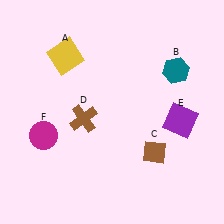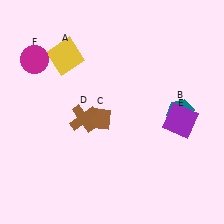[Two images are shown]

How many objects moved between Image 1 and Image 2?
3 objects moved between the two images.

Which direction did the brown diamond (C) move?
The brown diamond (C) moved left.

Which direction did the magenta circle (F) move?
The magenta circle (F) moved up.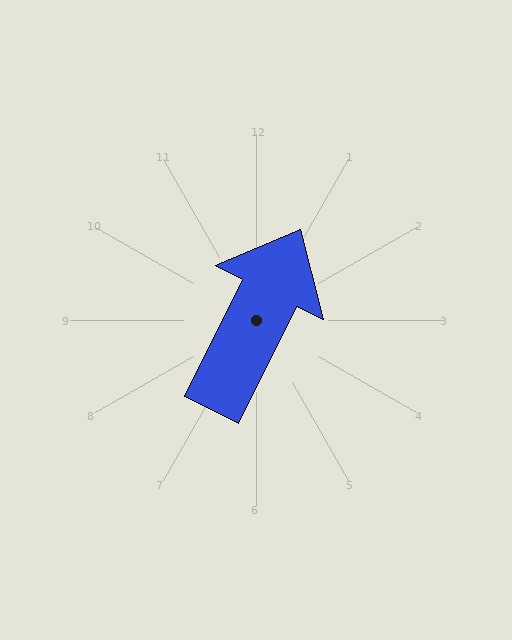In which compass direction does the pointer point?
Northeast.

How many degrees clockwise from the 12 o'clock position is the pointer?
Approximately 26 degrees.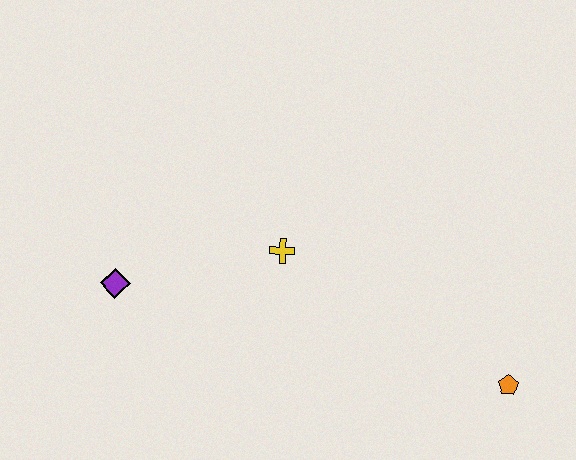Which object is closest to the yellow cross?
The purple diamond is closest to the yellow cross.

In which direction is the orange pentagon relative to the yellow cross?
The orange pentagon is to the right of the yellow cross.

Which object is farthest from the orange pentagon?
The purple diamond is farthest from the orange pentagon.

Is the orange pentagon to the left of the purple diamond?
No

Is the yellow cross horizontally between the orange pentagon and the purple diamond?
Yes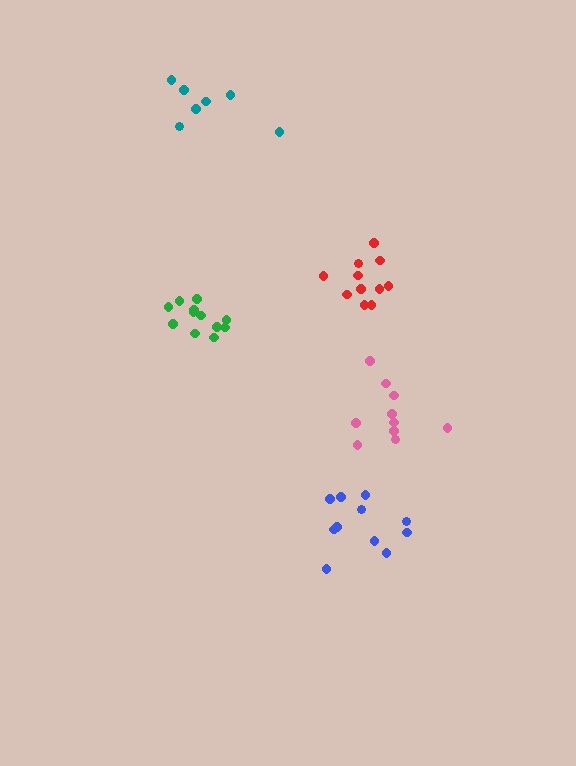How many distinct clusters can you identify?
There are 5 distinct clusters.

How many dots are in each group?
Group 1: 7 dots, Group 2: 11 dots, Group 3: 10 dots, Group 4: 11 dots, Group 5: 12 dots (51 total).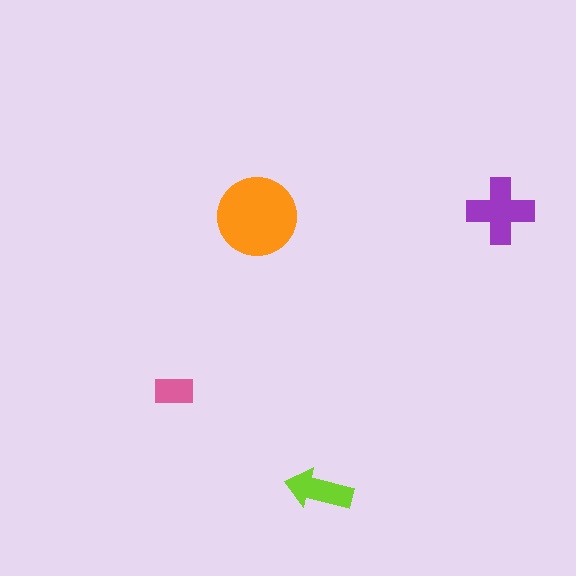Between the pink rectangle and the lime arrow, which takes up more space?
The lime arrow.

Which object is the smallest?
The pink rectangle.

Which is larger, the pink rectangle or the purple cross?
The purple cross.